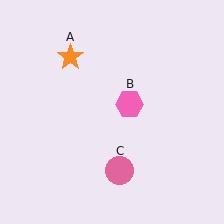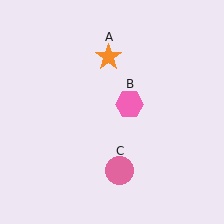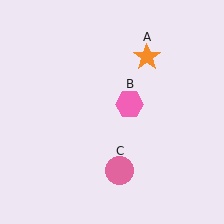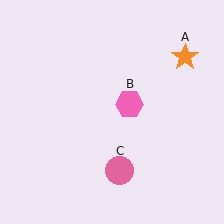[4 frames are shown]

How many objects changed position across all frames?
1 object changed position: orange star (object A).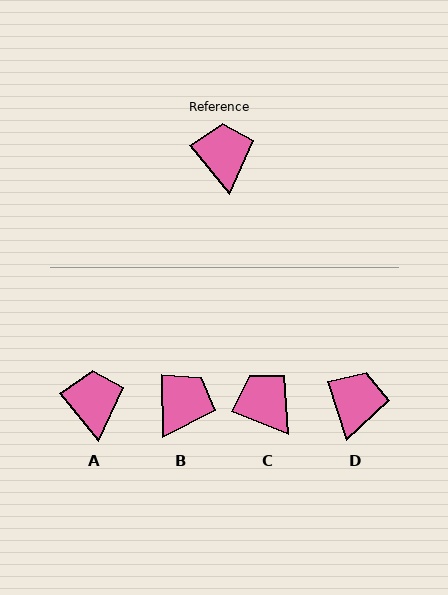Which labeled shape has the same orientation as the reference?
A.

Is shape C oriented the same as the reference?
No, it is off by about 29 degrees.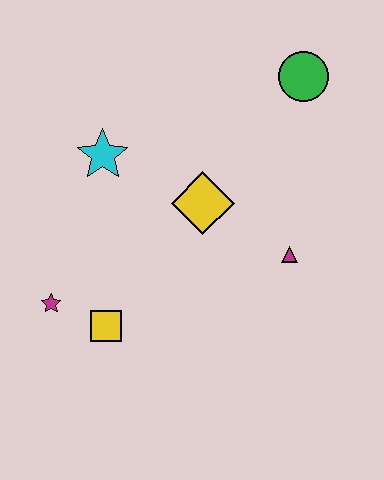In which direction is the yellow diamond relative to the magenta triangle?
The yellow diamond is to the left of the magenta triangle.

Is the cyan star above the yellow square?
Yes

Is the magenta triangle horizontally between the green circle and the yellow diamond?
Yes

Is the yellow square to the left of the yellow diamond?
Yes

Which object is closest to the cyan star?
The yellow diamond is closest to the cyan star.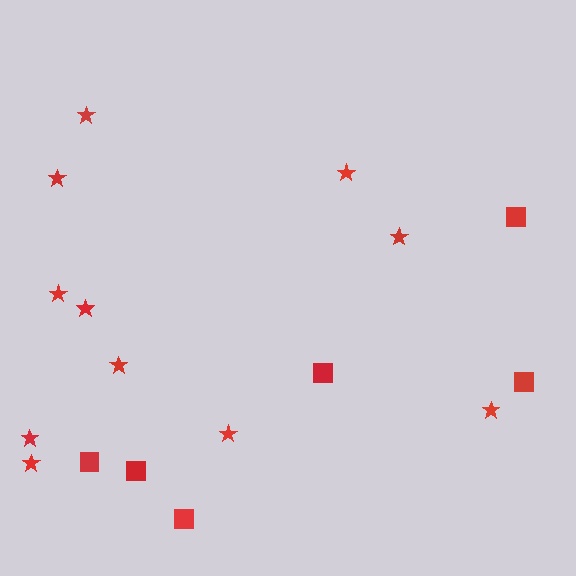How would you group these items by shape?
There are 2 groups: one group of squares (6) and one group of stars (11).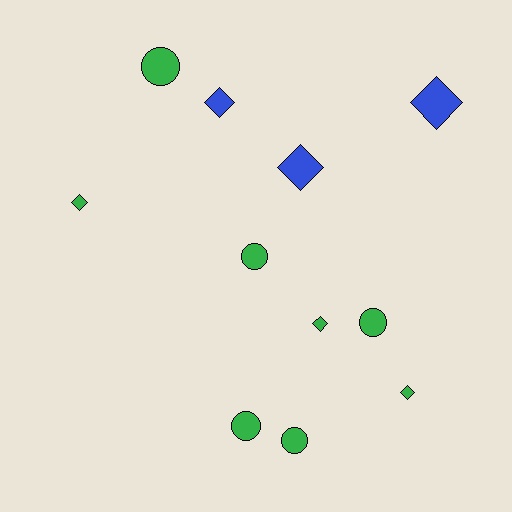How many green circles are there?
There are 5 green circles.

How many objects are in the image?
There are 11 objects.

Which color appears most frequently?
Green, with 8 objects.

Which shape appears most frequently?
Diamond, with 6 objects.